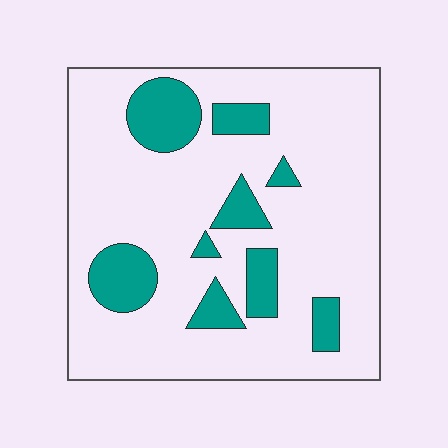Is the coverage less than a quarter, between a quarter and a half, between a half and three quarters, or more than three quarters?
Less than a quarter.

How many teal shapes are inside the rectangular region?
9.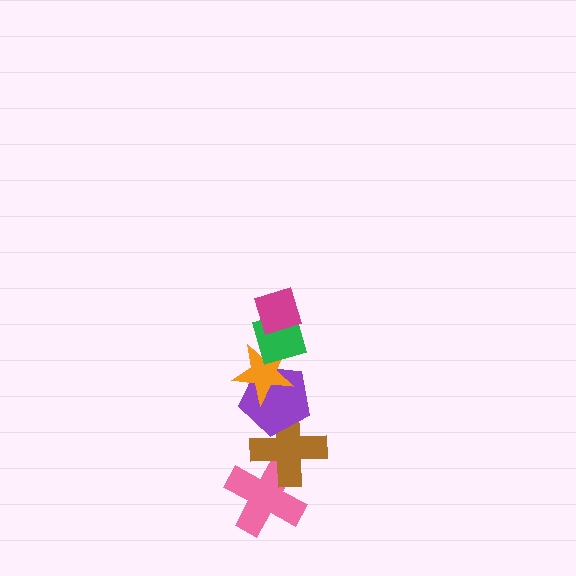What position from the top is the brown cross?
The brown cross is 5th from the top.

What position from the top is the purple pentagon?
The purple pentagon is 4th from the top.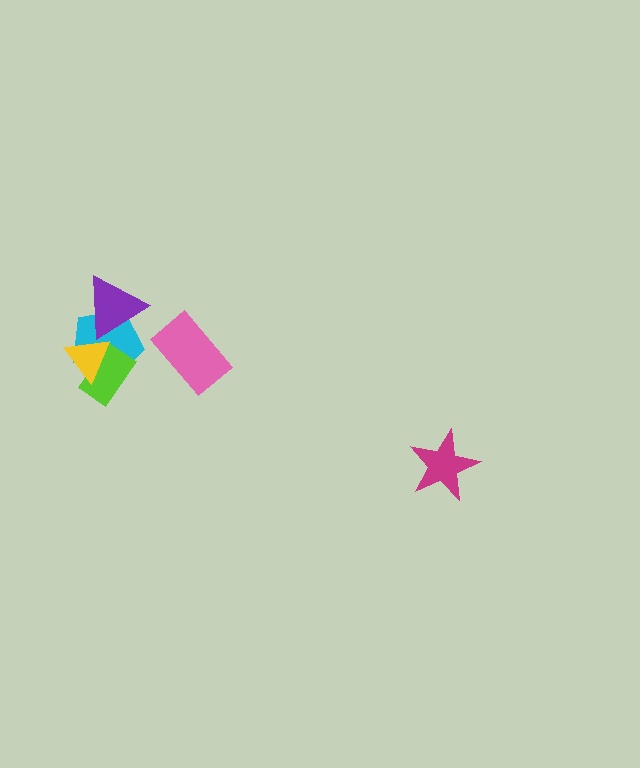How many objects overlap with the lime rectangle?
2 objects overlap with the lime rectangle.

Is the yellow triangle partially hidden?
Yes, it is partially covered by another shape.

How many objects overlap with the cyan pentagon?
3 objects overlap with the cyan pentagon.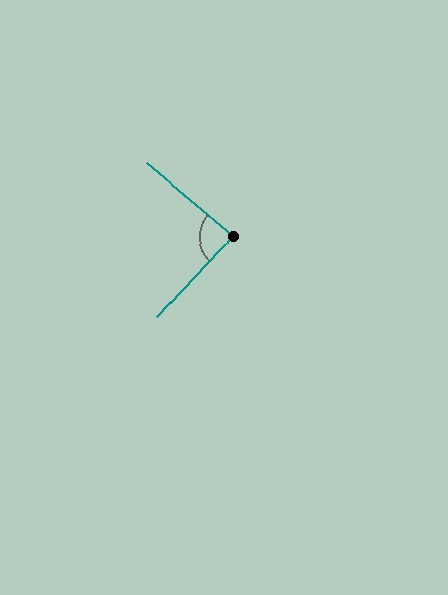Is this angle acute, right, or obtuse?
It is approximately a right angle.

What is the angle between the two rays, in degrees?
Approximately 87 degrees.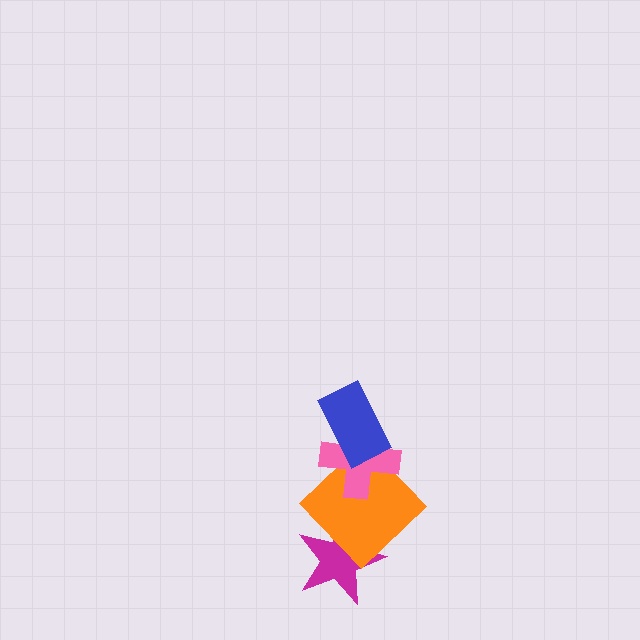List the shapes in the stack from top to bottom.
From top to bottom: the blue rectangle, the pink cross, the orange diamond, the magenta star.